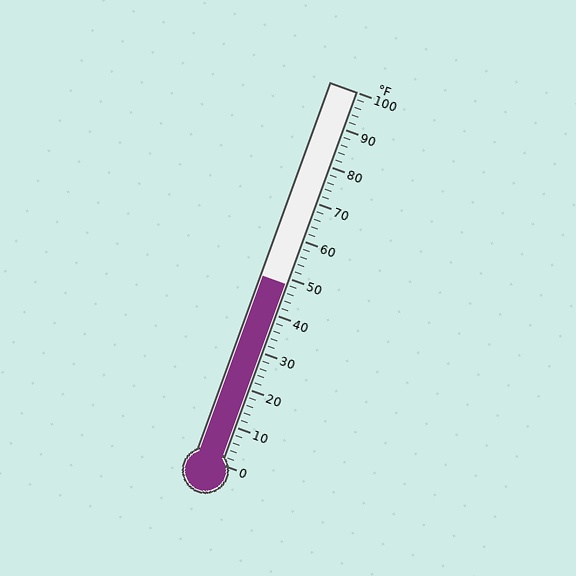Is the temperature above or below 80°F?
The temperature is below 80°F.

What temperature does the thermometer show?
The thermometer shows approximately 48°F.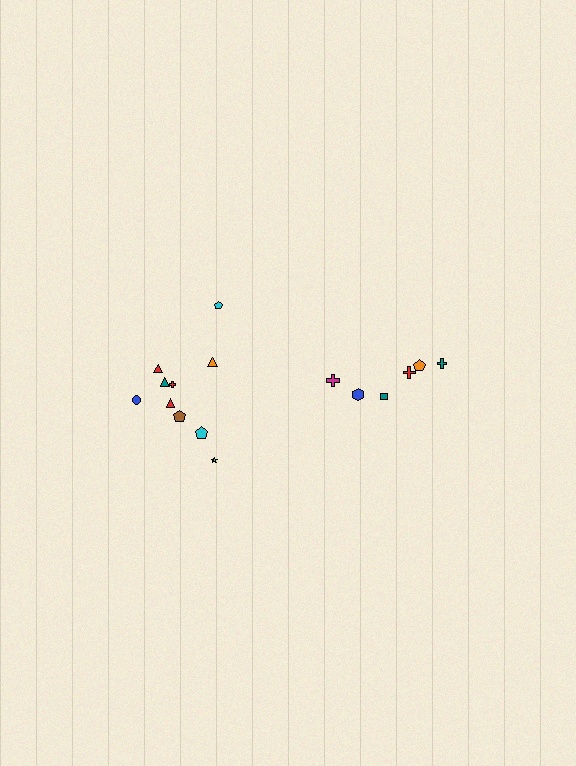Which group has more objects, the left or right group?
The left group.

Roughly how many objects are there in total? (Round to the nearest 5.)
Roughly 15 objects in total.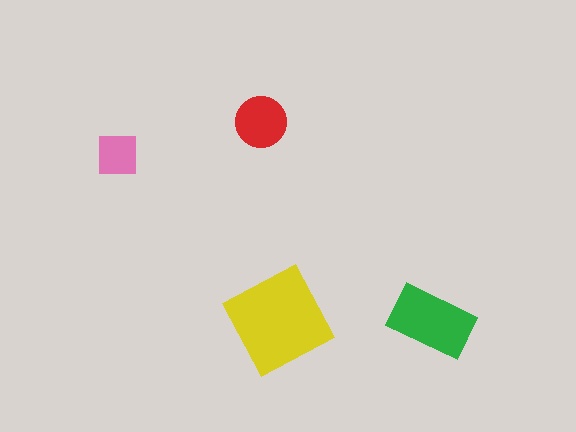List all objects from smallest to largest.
The pink square, the red circle, the green rectangle, the yellow diamond.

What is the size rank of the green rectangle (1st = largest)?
2nd.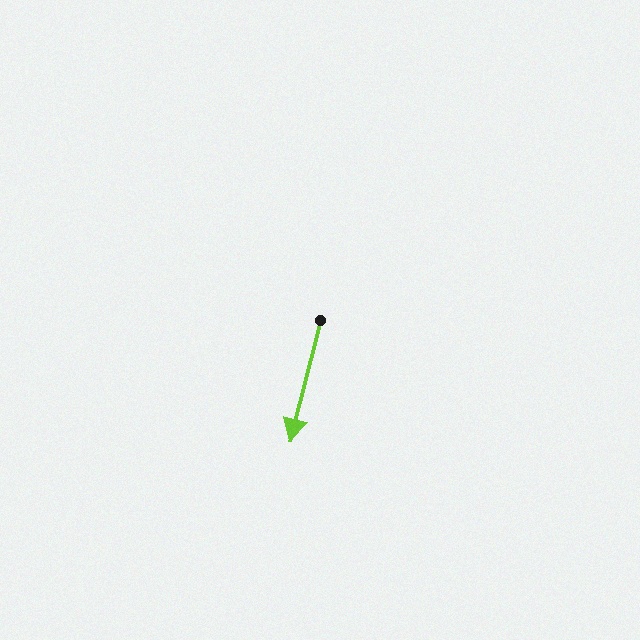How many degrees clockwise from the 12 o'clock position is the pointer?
Approximately 194 degrees.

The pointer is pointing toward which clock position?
Roughly 6 o'clock.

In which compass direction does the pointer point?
South.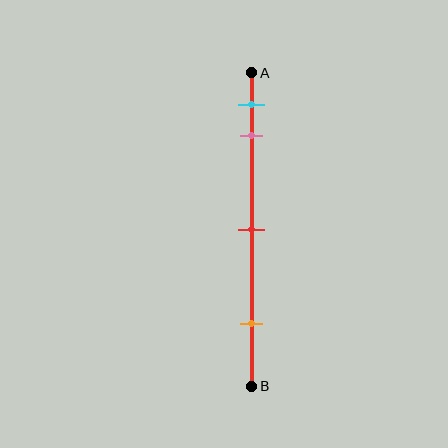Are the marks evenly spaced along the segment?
No, the marks are not evenly spaced.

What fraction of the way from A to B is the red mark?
The red mark is approximately 50% (0.5) of the way from A to B.